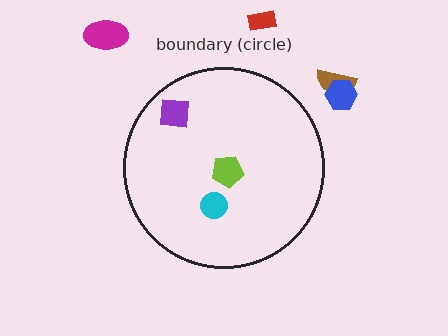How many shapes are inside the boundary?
3 inside, 4 outside.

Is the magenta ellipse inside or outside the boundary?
Outside.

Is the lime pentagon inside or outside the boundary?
Inside.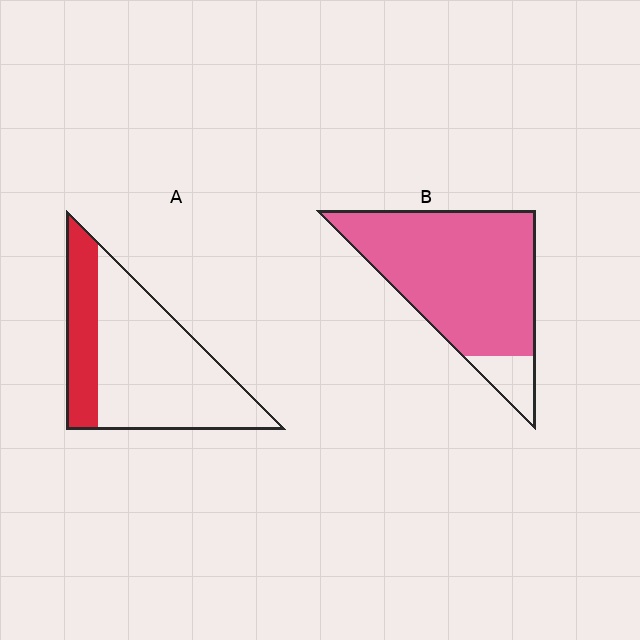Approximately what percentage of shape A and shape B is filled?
A is approximately 25% and B is approximately 90%.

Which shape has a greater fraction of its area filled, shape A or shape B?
Shape B.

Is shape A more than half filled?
No.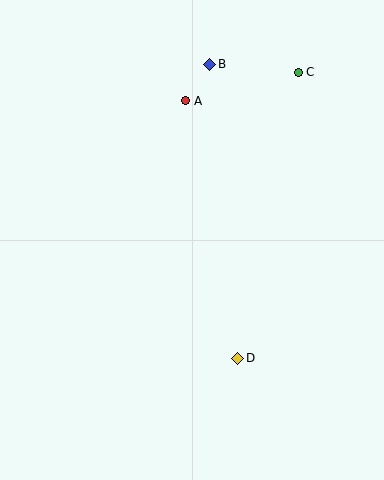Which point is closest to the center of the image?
Point D at (238, 358) is closest to the center.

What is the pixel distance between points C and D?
The distance between C and D is 292 pixels.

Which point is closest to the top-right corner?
Point C is closest to the top-right corner.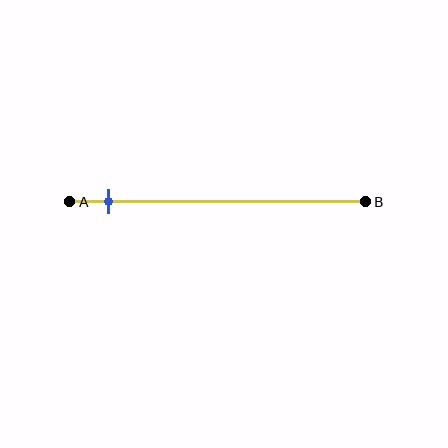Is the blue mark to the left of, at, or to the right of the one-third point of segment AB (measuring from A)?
The blue mark is to the left of the one-third point of segment AB.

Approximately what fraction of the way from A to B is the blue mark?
The blue mark is approximately 15% of the way from A to B.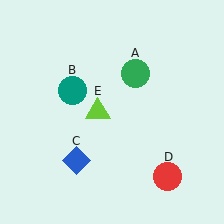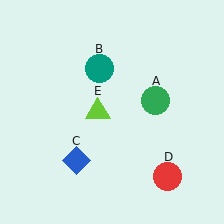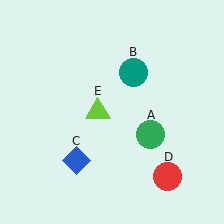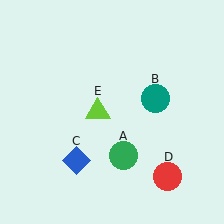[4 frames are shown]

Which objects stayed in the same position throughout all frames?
Blue diamond (object C) and red circle (object D) and lime triangle (object E) remained stationary.